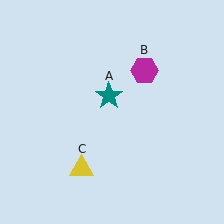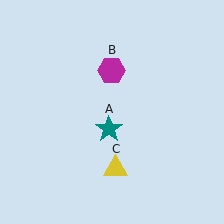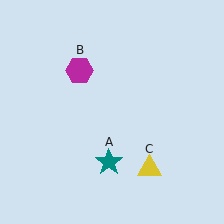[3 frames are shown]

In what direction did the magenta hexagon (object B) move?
The magenta hexagon (object B) moved left.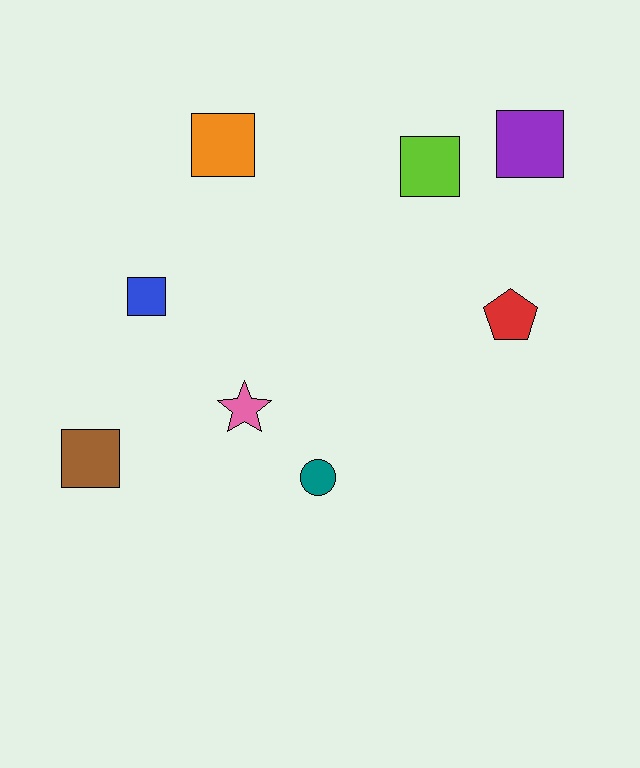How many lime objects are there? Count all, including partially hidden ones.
There is 1 lime object.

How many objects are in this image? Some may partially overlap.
There are 8 objects.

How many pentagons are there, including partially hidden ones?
There is 1 pentagon.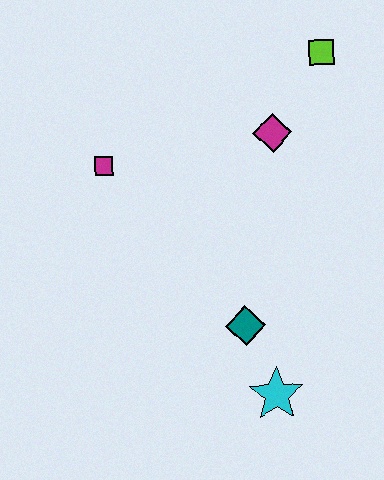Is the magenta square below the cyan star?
No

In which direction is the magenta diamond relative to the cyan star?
The magenta diamond is above the cyan star.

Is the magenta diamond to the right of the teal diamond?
Yes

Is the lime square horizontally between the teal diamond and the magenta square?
No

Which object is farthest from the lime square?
The cyan star is farthest from the lime square.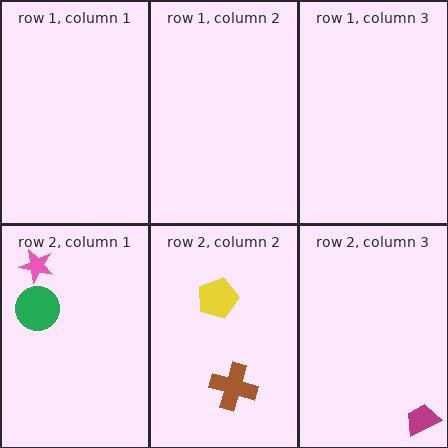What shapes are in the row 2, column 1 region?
The pink star, the green circle.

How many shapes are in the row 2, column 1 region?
2.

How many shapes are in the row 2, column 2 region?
2.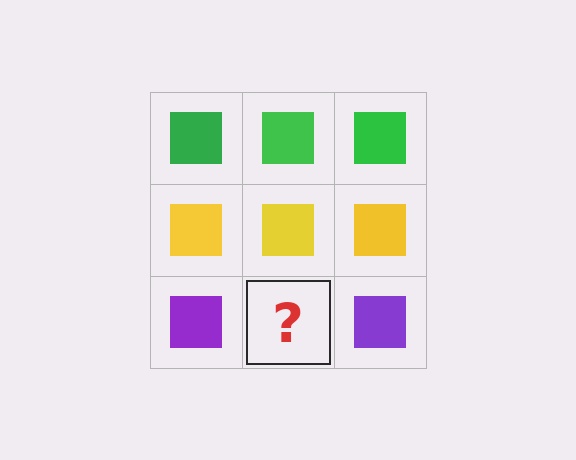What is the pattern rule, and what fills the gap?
The rule is that each row has a consistent color. The gap should be filled with a purple square.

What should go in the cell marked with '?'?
The missing cell should contain a purple square.